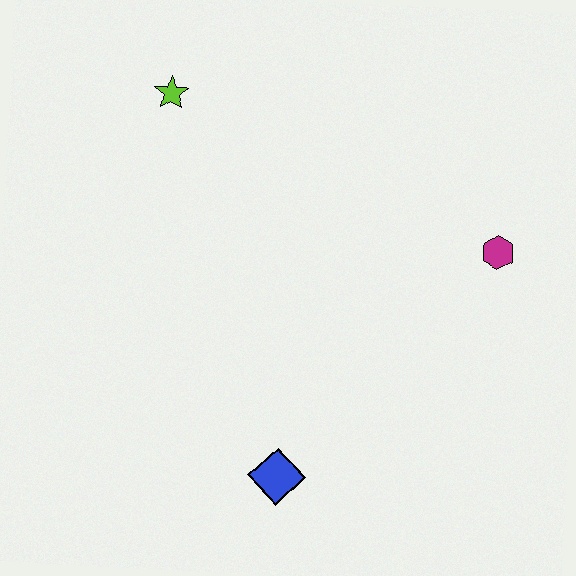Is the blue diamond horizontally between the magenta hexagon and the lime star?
Yes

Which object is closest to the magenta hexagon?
The blue diamond is closest to the magenta hexagon.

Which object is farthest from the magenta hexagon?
The lime star is farthest from the magenta hexagon.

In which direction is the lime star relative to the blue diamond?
The lime star is above the blue diamond.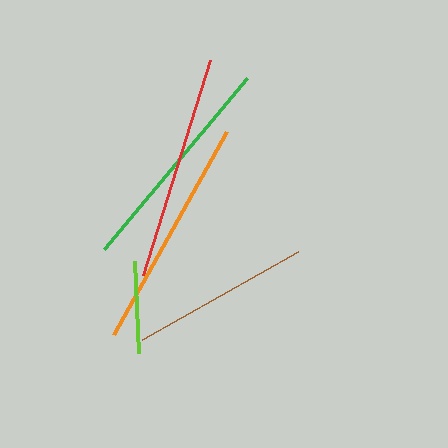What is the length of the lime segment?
The lime segment is approximately 92 pixels long.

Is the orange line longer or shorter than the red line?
The orange line is longer than the red line.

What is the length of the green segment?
The green segment is approximately 223 pixels long.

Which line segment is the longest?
The orange line is the longest at approximately 233 pixels.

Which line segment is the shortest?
The lime line is the shortest at approximately 92 pixels.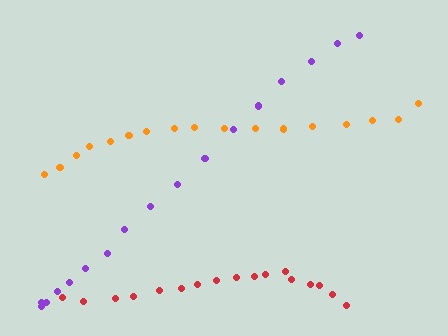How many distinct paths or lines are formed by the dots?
There are 3 distinct paths.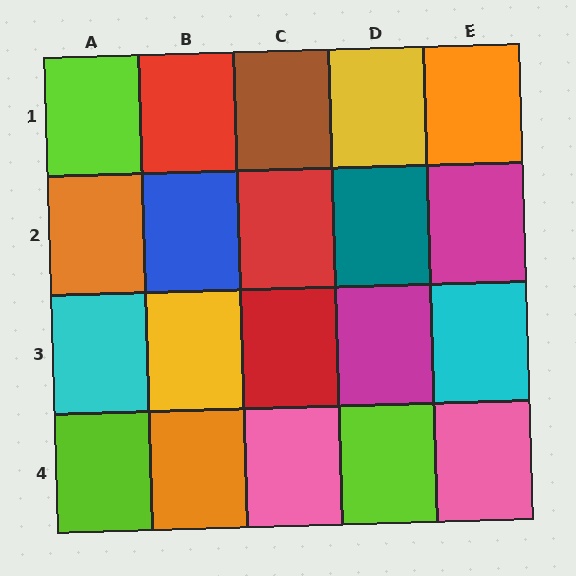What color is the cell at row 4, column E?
Pink.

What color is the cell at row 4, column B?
Orange.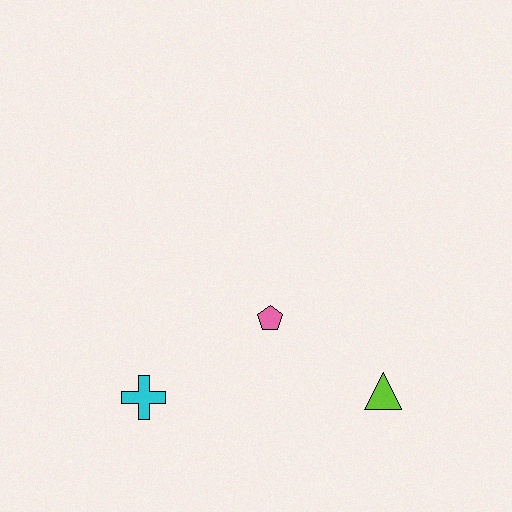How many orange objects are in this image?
There are no orange objects.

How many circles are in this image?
There are no circles.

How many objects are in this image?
There are 3 objects.